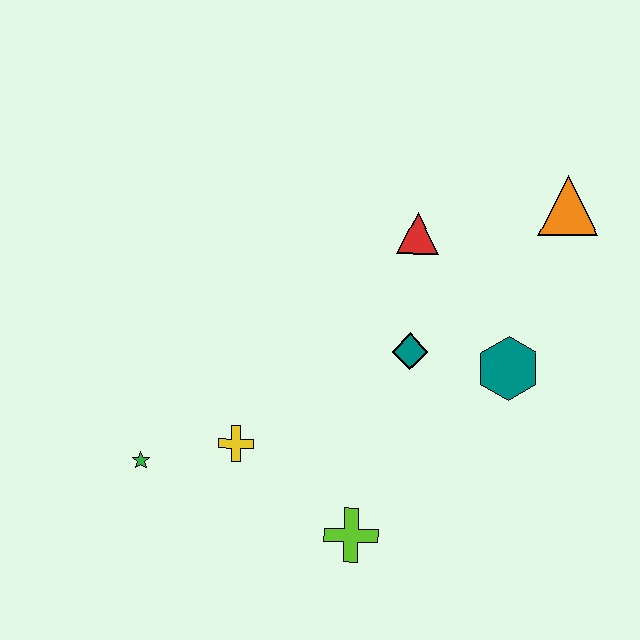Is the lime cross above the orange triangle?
No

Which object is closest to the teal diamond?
The teal hexagon is closest to the teal diamond.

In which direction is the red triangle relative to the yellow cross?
The red triangle is above the yellow cross.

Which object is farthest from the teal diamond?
The green star is farthest from the teal diamond.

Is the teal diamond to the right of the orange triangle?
No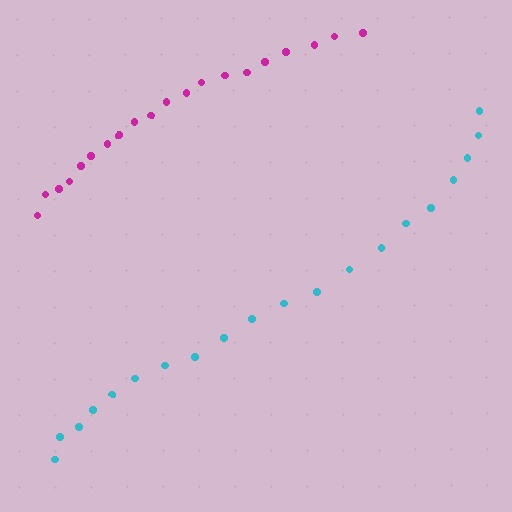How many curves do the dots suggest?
There are 2 distinct paths.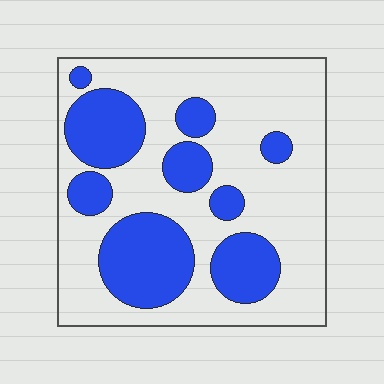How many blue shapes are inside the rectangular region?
9.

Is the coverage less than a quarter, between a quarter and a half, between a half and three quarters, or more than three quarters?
Between a quarter and a half.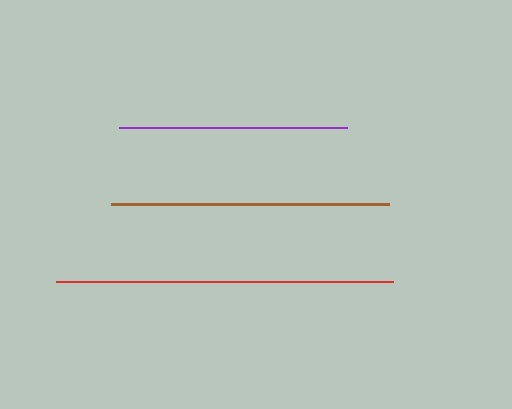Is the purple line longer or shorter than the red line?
The red line is longer than the purple line.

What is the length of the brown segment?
The brown segment is approximately 279 pixels long.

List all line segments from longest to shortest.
From longest to shortest: red, brown, purple.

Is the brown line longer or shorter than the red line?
The red line is longer than the brown line.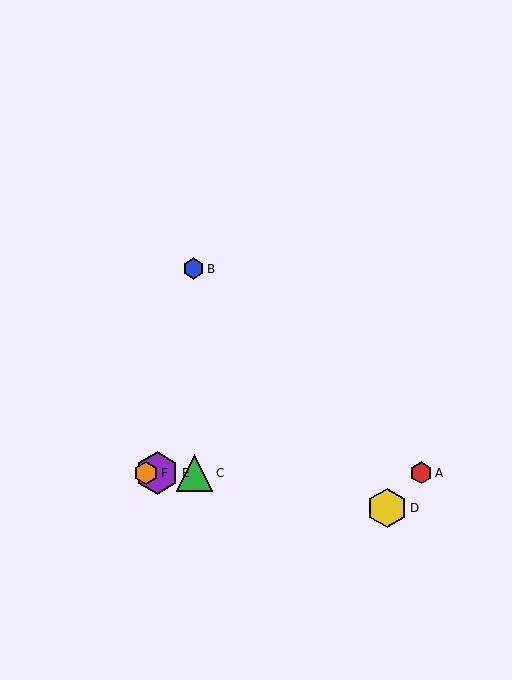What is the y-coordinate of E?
Object E is at y≈473.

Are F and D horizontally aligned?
No, F is at y≈473 and D is at y≈508.